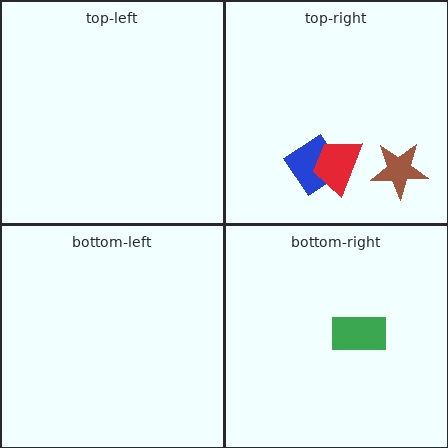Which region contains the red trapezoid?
The top-right region.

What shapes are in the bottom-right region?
The green rectangle.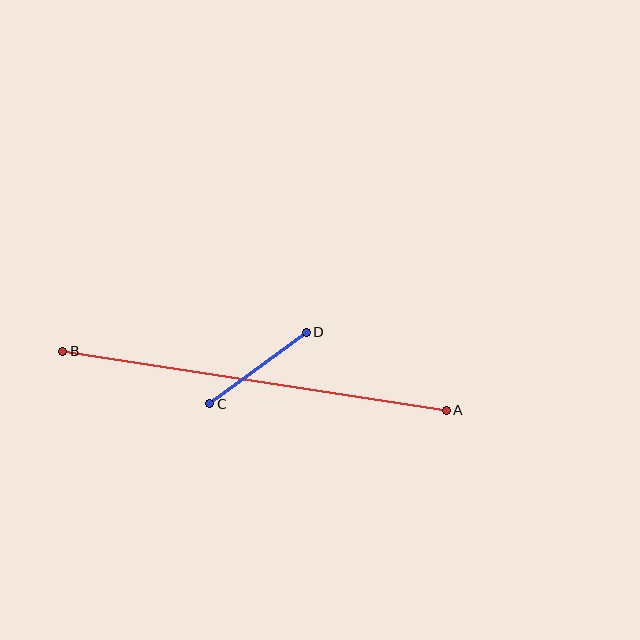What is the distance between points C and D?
The distance is approximately 120 pixels.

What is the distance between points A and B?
The distance is approximately 388 pixels.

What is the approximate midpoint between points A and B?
The midpoint is at approximately (255, 381) pixels.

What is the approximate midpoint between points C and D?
The midpoint is at approximately (258, 368) pixels.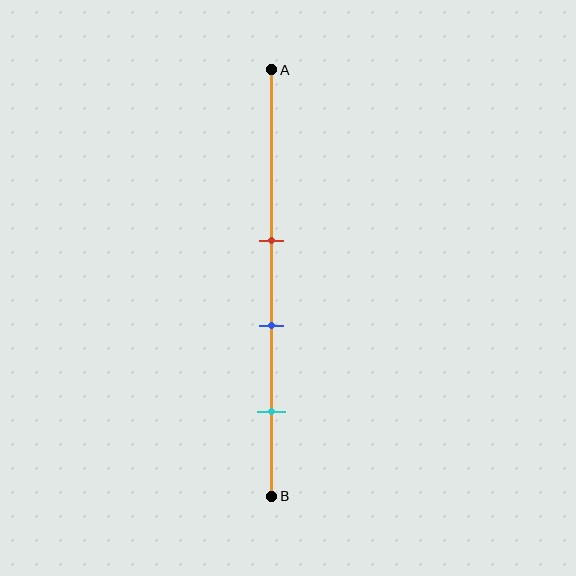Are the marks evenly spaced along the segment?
Yes, the marks are approximately evenly spaced.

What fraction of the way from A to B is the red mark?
The red mark is approximately 40% (0.4) of the way from A to B.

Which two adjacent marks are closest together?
The red and blue marks are the closest adjacent pair.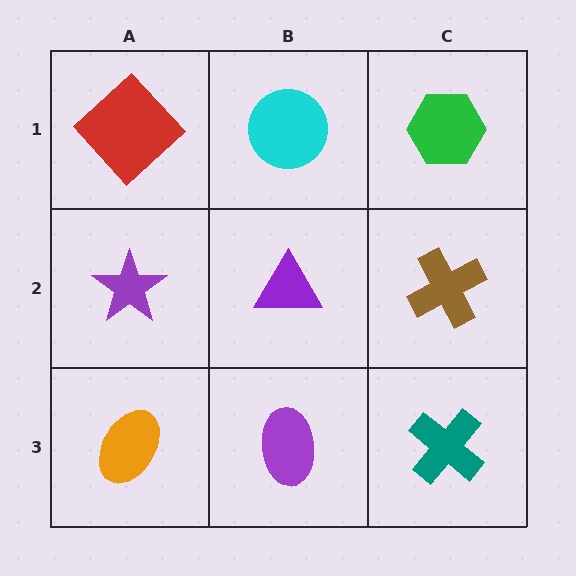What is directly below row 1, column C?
A brown cross.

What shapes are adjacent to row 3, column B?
A purple triangle (row 2, column B), an orange ellipse (row 3, column A), a teal cross (row 3, column C).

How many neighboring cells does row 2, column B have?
4.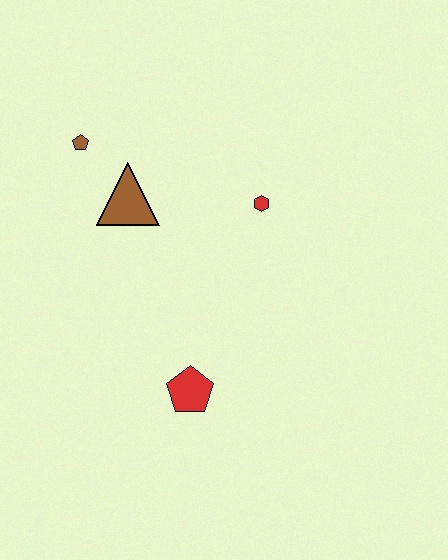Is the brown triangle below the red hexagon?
No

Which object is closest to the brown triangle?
The brown pentagon is closest to the brown triangle.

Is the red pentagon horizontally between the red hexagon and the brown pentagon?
Yes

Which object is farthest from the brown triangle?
The red pentagon is farthest from the brown triangle.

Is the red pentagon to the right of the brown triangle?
Yes